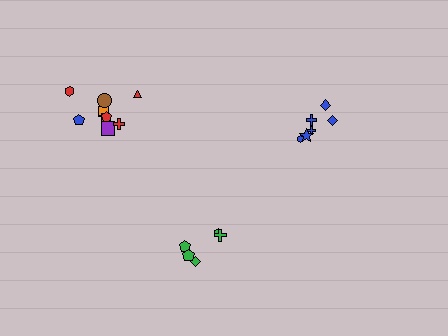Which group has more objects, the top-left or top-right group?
The top-left group.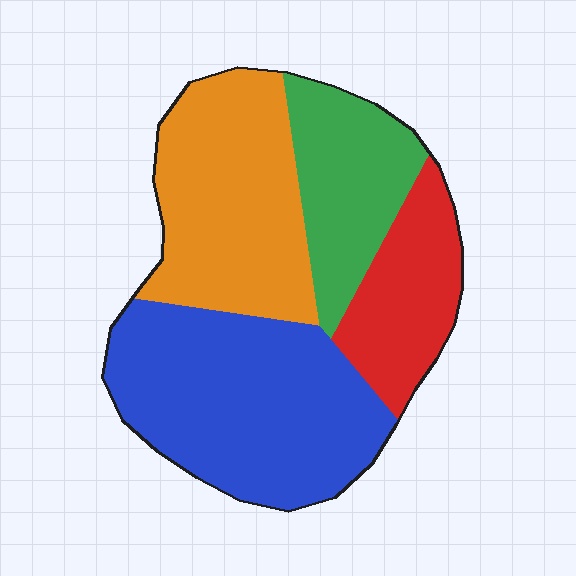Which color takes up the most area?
Blue, at roughly 35%.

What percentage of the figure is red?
Red covers around 15% of the figure.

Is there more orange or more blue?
Blue.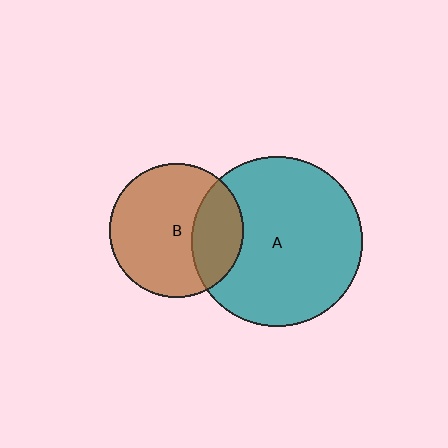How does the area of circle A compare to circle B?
Approximately 1.6 times.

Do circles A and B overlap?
Yes.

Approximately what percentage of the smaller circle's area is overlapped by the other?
Approximately 30%.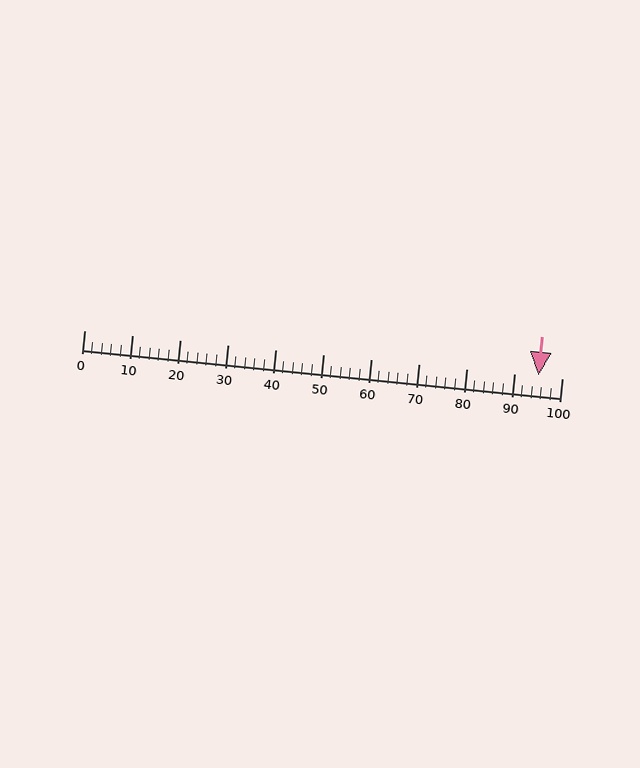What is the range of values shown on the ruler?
The ruler shows values from 0 to 100.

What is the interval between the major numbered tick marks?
The major tick marks are spaced 10 units apart.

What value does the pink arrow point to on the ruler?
The pink arrow points to approximately 95.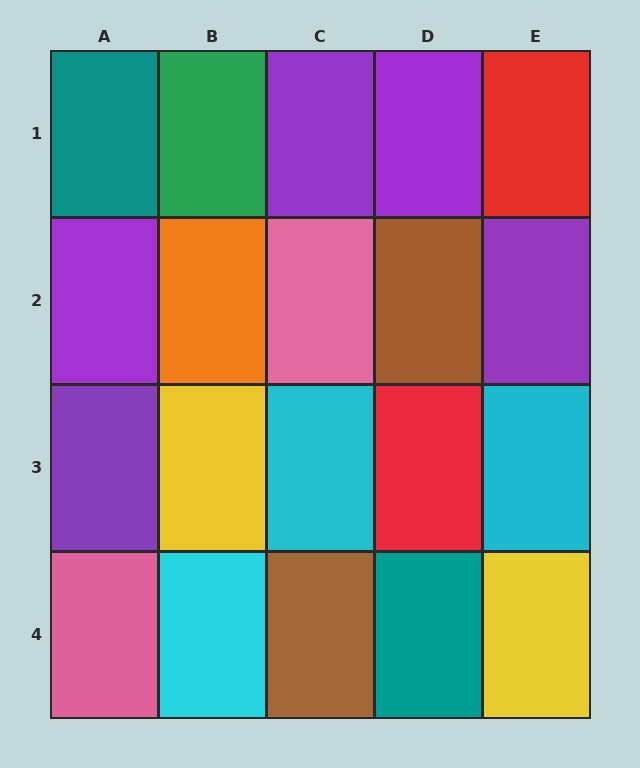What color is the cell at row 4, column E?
Yellow.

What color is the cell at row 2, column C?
Pink.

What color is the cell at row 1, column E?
Red.